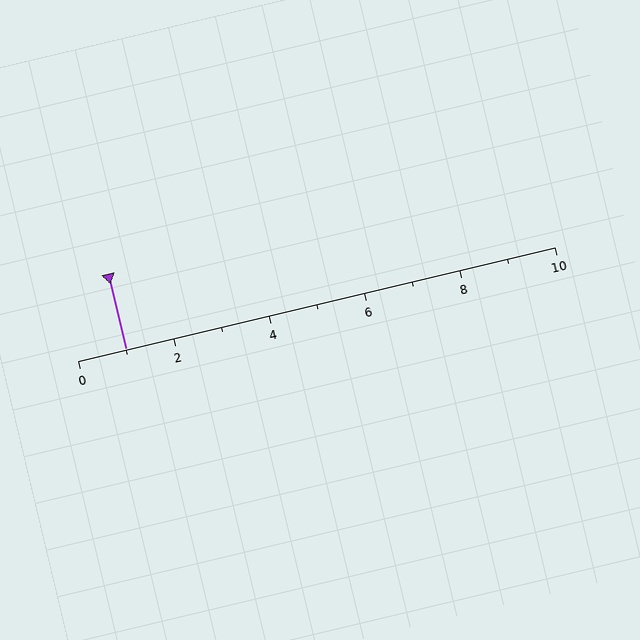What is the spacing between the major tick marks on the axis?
The major ticks are spaced 2 apart.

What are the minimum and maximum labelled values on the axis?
The axis runs from 0 to 10.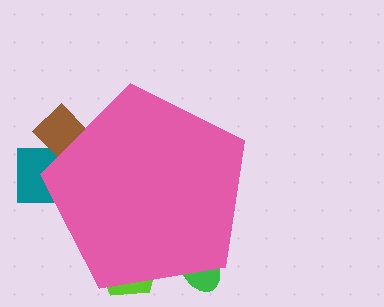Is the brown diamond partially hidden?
Yes, the brown diamond is partially hidden behind the pink pentagon.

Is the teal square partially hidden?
Yes, the teal square is partially hidden behind the pink pentagon.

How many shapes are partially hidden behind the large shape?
4 shapes are partially hidden.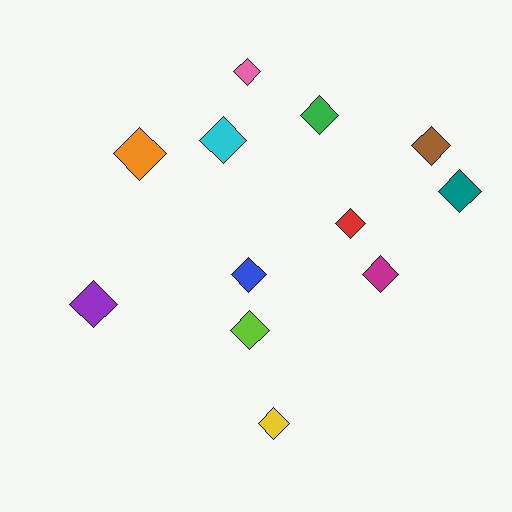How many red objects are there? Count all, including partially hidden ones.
There is 1 red object.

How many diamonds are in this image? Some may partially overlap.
There are 12 diamonds.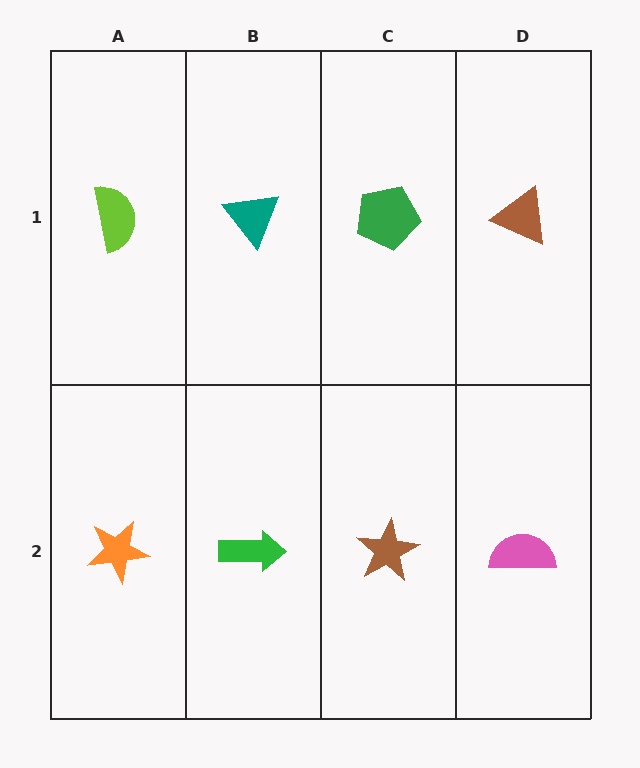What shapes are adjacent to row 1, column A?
An orange star (row 2, column A), a teal triangle (row 1, column B).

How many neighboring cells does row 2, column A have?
2.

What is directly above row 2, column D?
A brown triangle.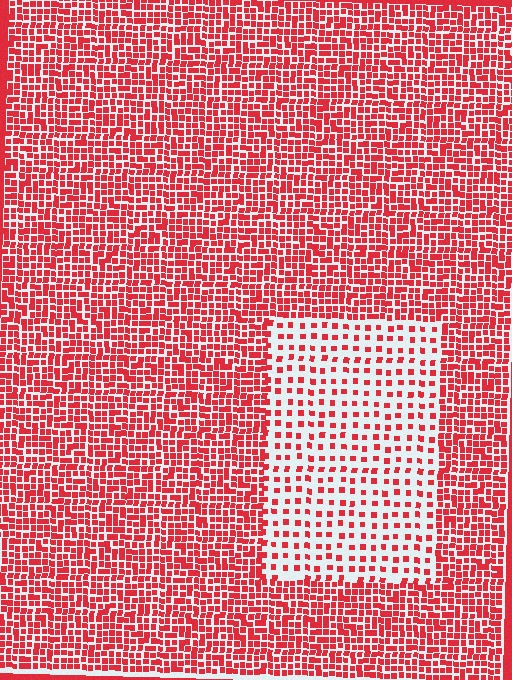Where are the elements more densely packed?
The elements are more densely packed outside the rectangle boundary.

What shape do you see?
I see a rectangle.